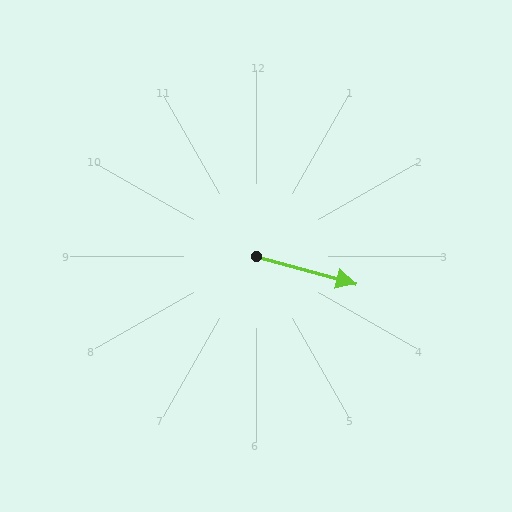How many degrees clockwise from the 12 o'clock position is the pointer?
Approximately 105 degrees.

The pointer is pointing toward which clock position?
Roughly 4 o'clock.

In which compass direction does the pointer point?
East.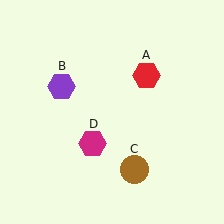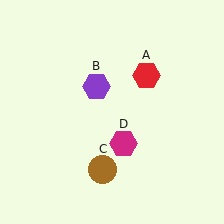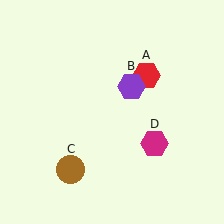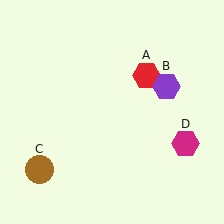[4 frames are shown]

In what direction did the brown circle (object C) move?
The brown circle (object C) moved left.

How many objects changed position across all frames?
3 objects changed position: purple hexagon (object B), brown circle (object C), magenta hexagon (object D).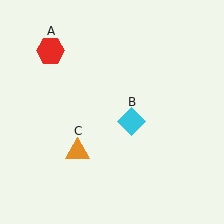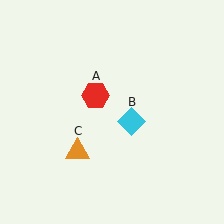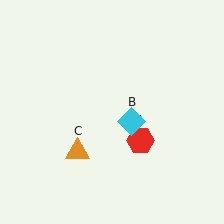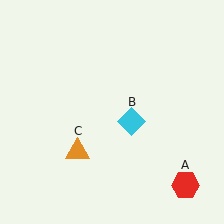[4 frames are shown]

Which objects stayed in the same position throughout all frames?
Cyan diamond (object B) and orange triangle (object C) remained stationary.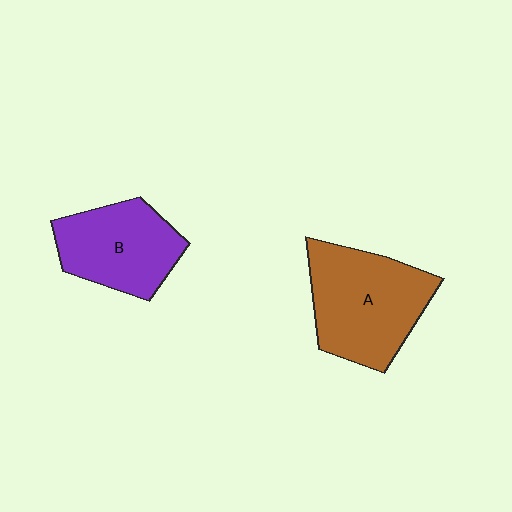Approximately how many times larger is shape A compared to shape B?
Approximately 1.3 times.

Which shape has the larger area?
Shape A (brown).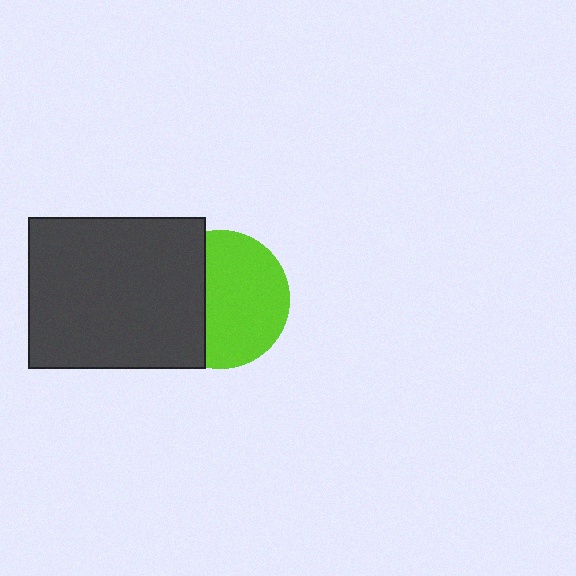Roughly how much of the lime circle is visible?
About half of it is visible (roughly 64%).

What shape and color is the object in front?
The object in front is a dark gray rectangle.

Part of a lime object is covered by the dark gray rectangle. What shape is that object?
It is a circle.